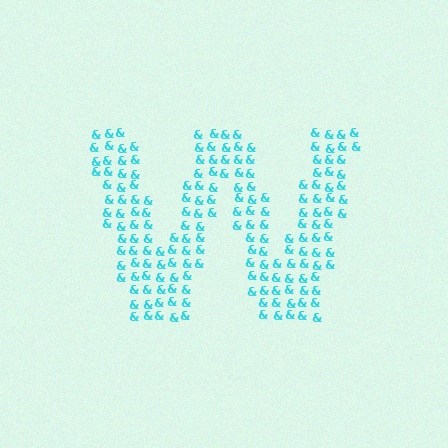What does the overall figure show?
The overall figure shows the letter W.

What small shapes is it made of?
It is made of small ampersands.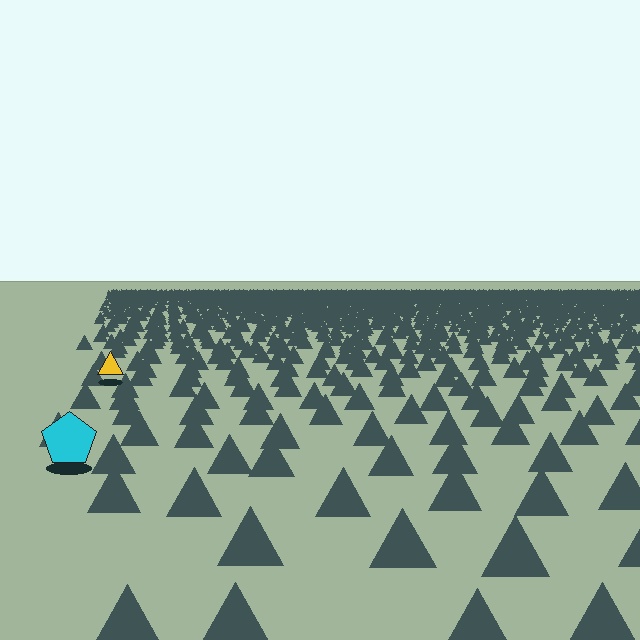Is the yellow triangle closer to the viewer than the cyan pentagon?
No. The cyan pentagon is closer — you can tell from the texture gradient: the ground texture is coarser near it.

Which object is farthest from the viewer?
The yellow triangle is farthest from the viewer. It appears smaller and the ground texture around it is denser.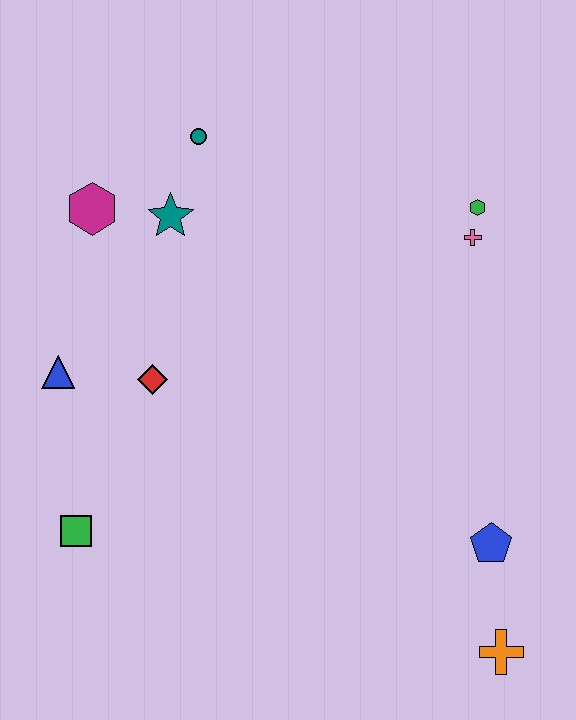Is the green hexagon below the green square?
No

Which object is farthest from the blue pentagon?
The magenta hexagon is farthest from the blue pentagon.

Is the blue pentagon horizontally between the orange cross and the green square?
Yes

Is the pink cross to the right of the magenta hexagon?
Yes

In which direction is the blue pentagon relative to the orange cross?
The blue pentagon is above the orange cross.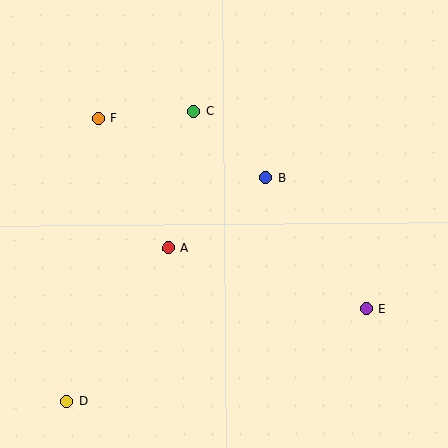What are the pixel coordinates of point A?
Point A is at (168, 248).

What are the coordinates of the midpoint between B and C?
The midpoint between B and C is at (229, 144).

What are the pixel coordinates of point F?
Point F is at (99, 118).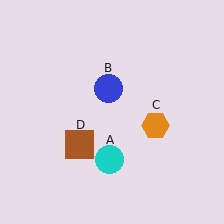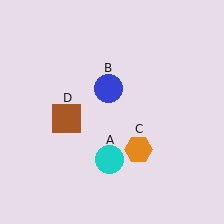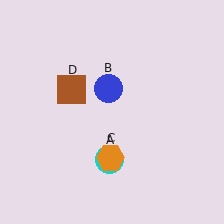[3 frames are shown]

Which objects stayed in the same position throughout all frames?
Cyan circle (object A) and blue circle (object B) remained stationary.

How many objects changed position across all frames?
2 objects changed position: orange hexagon (object C), brown square (object D).